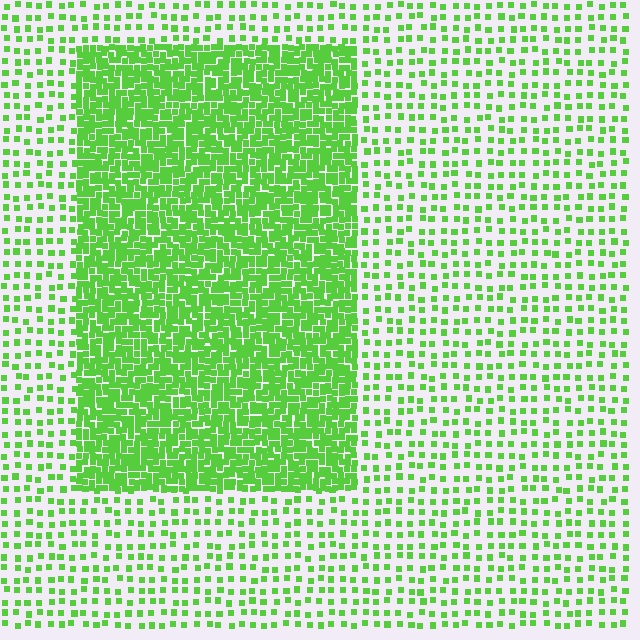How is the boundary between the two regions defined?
The boundary is defined by a change in element density (approximately 3.1x ratio). All elements are the same color, size, and shape.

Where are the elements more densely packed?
The elements are more densely packed inside the rectangle boundary.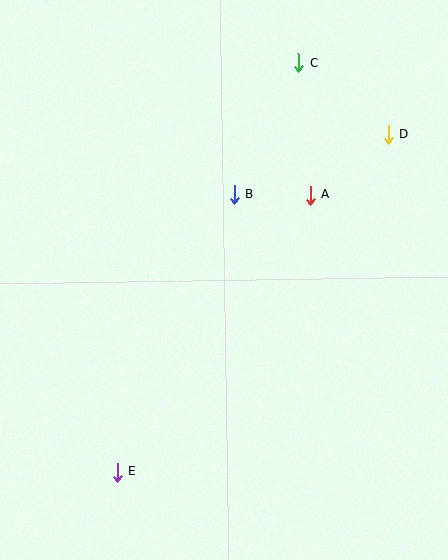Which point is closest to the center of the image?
Point B at (234, 194) is closest to the center.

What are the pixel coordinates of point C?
Point C is at (299, 63).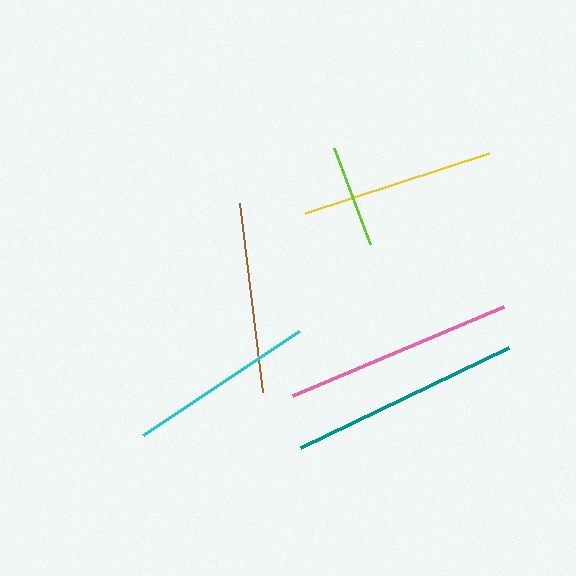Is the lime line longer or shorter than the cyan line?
The cyan line is longer than the lime line.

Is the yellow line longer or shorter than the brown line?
The yellow line is longer than the brown line.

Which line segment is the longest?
The teal line is the longest at approximately 231 pixels.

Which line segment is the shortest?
The lime line is the shortest at approximately 103 pixels.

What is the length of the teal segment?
The teal segment is approximately 231 pixels long.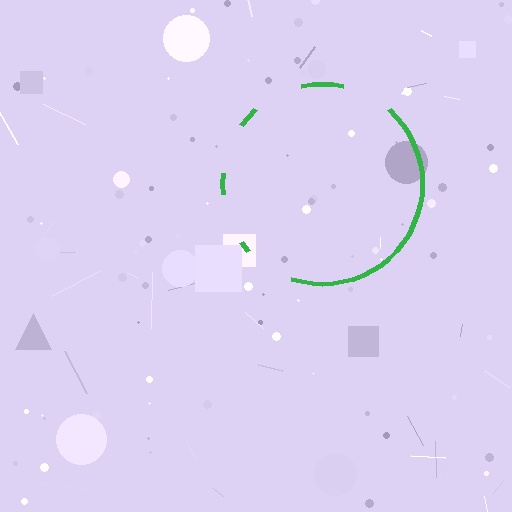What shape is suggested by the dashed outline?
The dashed outline suggests a circle.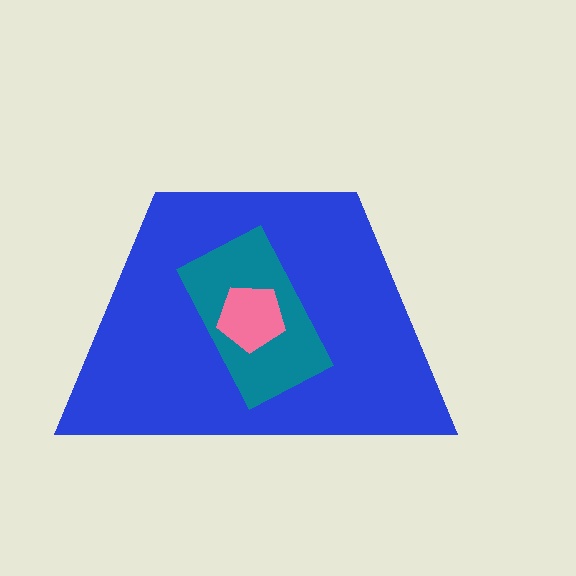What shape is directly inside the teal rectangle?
The pink pentagon.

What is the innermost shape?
The pink pentagon.